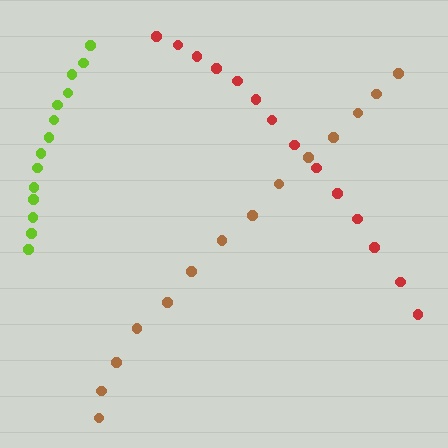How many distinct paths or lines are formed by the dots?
There are 3 distinct paths.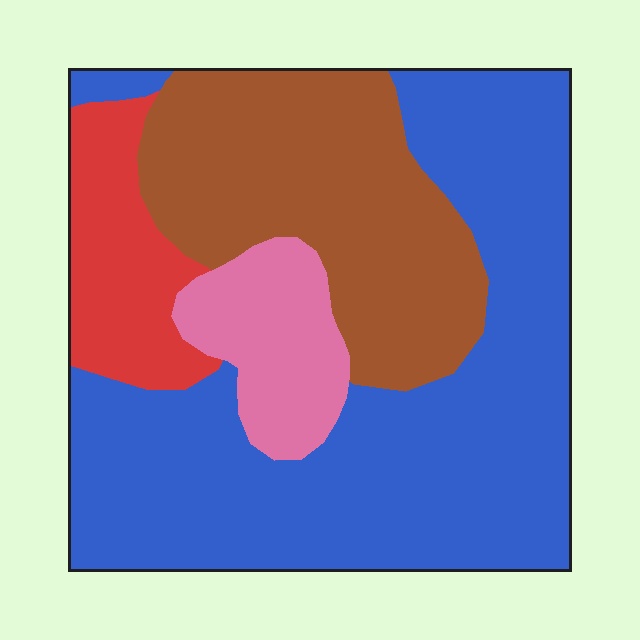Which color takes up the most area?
Blue, at roughly 50%.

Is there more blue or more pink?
Blue.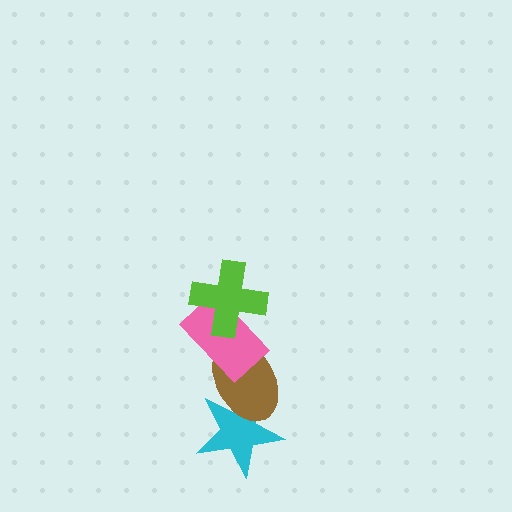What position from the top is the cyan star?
The cyan star is 4th from the top.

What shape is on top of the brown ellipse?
The pink rectangle is on top of the brown ellipse.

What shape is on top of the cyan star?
The brown ellipse is on top of the cyan star.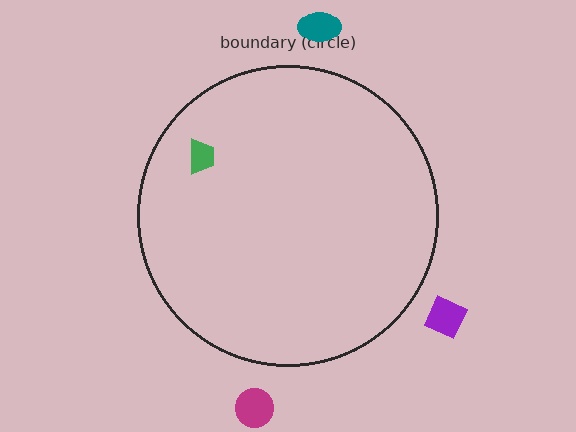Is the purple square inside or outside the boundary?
Outside.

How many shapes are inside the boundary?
1 inside, 3 outside.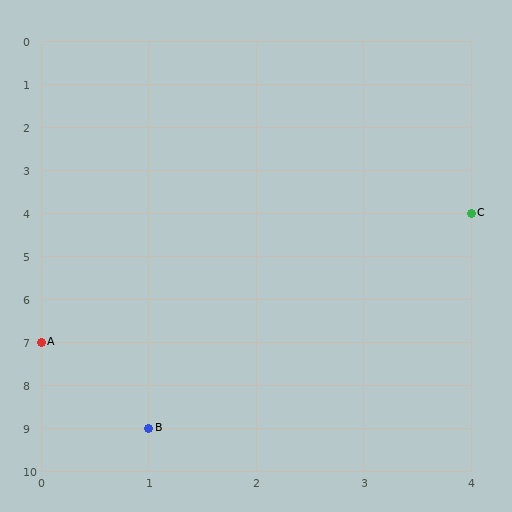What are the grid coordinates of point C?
Point C is at grid coordinates (4, 4).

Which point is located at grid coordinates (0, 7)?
Point A is at (0, 7).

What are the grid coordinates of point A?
Point A is at grid coordinates (0, 7).